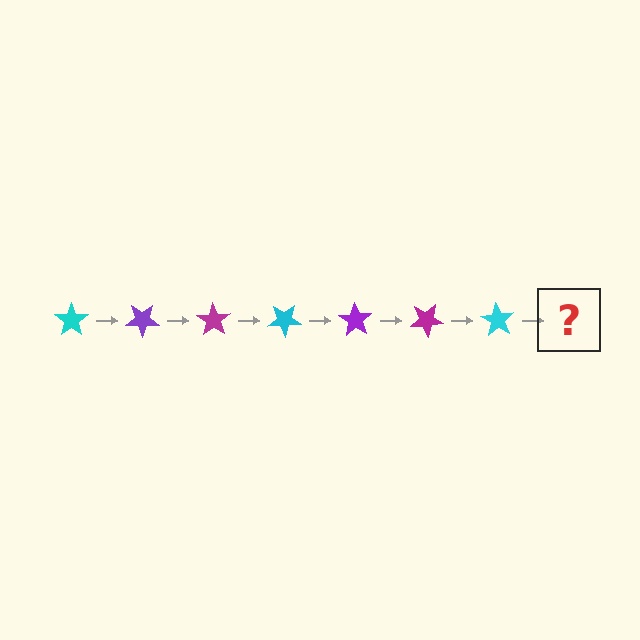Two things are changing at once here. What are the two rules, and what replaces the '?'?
The two rules are that it rotates 35 degrees each step and the color cycles through cyan, purple, and magenta. The '?' should be a purple star, rotated 245 degrees from the start.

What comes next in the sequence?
The next element should be a purple star, rotated 245 degrees from the start.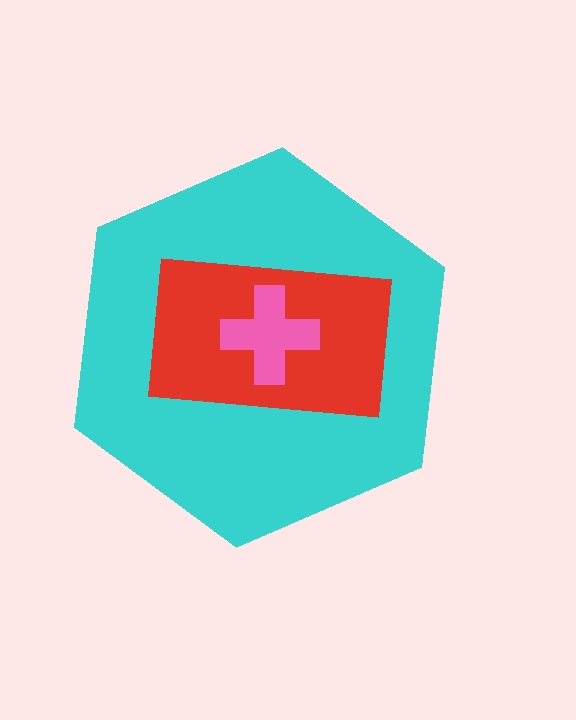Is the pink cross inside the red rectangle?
Yes.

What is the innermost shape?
The pink cross.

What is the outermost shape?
The cyan hexagon.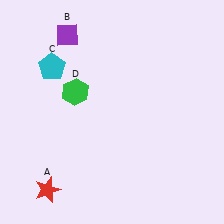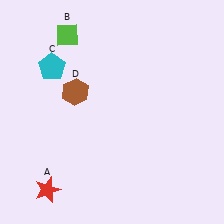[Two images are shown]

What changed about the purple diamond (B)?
In Image 1, B is purple. In Image 2, it changed to lime.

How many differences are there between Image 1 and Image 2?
There are 2 differences between the two images.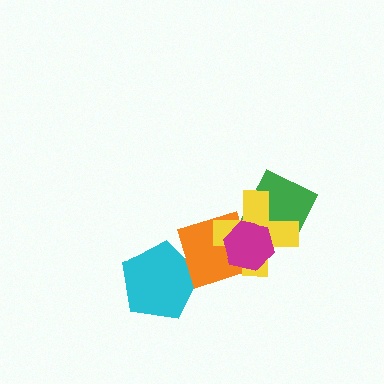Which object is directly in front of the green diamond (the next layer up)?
The yellow cross is directly in front of the green diamond.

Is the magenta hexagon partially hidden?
No, no other shape covers it.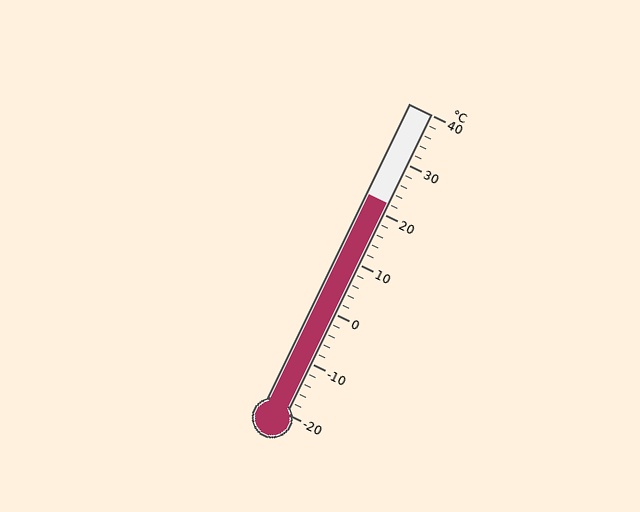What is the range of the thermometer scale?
The thermometer scale ranges from -20°C to 40°C.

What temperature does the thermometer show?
The thermometer shows approximately 22°C.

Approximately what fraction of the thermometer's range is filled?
The thermometer is filled to approximately 70% of its range.